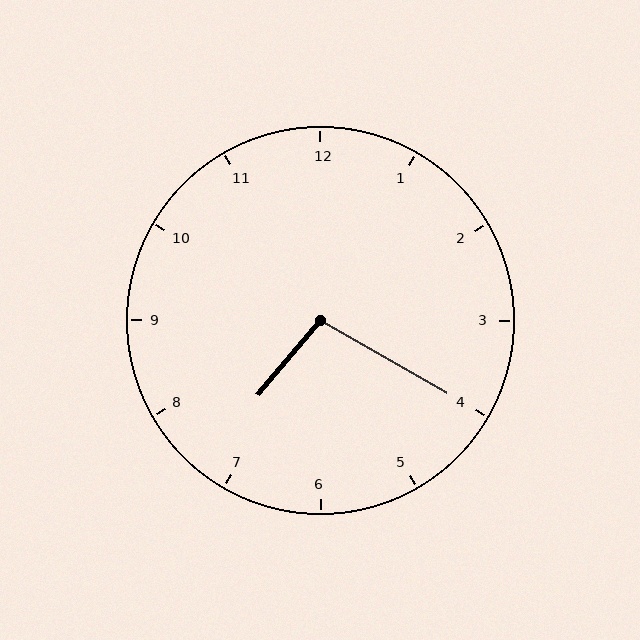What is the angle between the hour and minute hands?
Approximately 100 degrees.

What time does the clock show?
7:20.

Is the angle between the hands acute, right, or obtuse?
It is obtuse.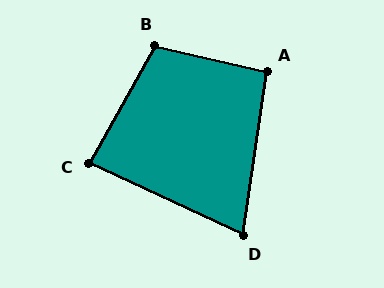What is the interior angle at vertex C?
Approximately 86 degrees (approximately right).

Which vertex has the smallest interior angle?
D, at approximately 73 degrees.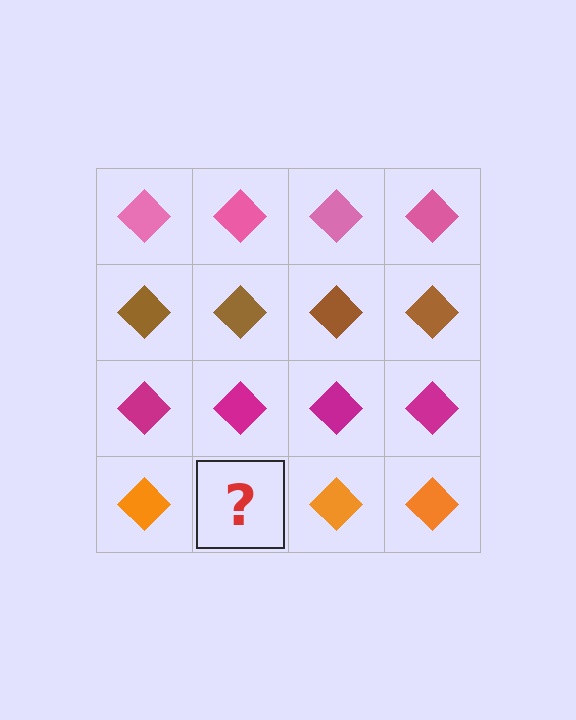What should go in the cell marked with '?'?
The missing cell should contain an orange diamond.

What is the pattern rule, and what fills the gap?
The rule is that each row has a consistent color. The gap should be filled with an orange diamond.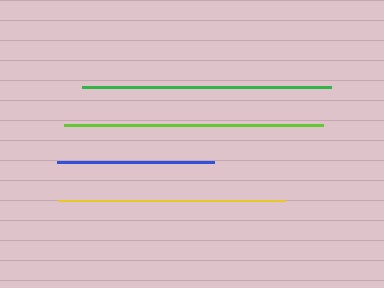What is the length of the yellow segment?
The yellow segment is approximately 227 pixels long.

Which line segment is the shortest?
The blue line is the shortest at approximately 157 pixels.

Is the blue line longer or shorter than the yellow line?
The yellow line is longer than the blue line.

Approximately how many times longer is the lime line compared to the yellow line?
The lime line is approximately 1.1 times the length of the yellow line.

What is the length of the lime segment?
The lime segment is approximately 259 pixels long.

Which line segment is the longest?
The lime line is the longest at approximately 259 pixels.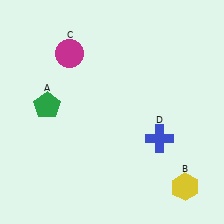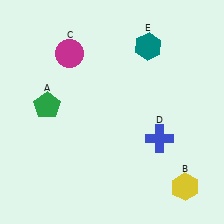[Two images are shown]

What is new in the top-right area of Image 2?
A teal hexagon (E) was added in the top-right area of Image 2.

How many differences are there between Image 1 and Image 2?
There is 1 difference between the two images.